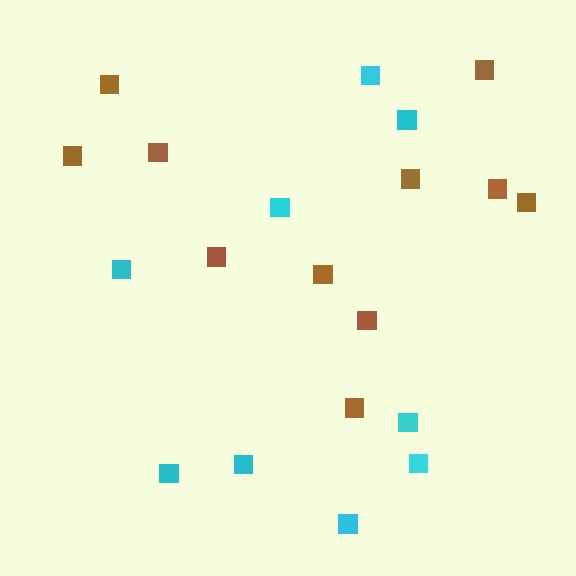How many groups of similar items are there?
There are 2 groups: one group of brown squares (11) and one group of cyan squares (9).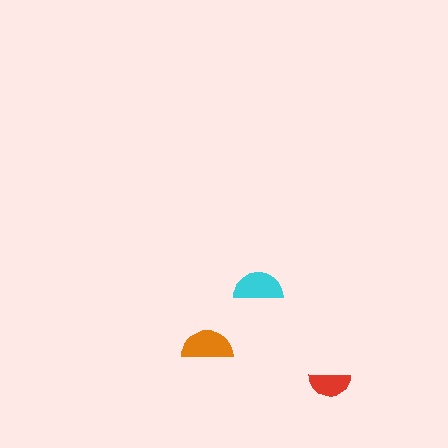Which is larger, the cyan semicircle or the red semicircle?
The cyan one.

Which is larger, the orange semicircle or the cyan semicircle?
The orange one.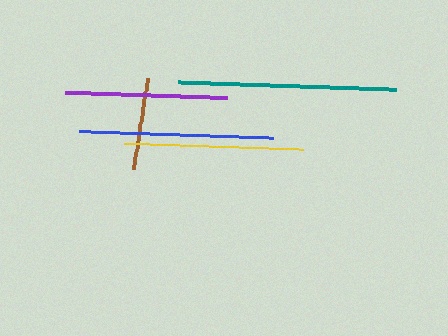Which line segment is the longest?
The teal line is the longest at approximately 219 pixels.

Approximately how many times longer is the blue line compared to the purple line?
The blue line is approximately 1.2 times the length of the purple line.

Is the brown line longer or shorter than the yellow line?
The yellow line is longer than the brown line.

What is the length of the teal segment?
The teal segment is approximately 219 pixels long.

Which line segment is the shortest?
The brown line is the shortest at approximately 91 pixels.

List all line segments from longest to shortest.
From longest to shortest: teal, blue, yellow, purple, brown.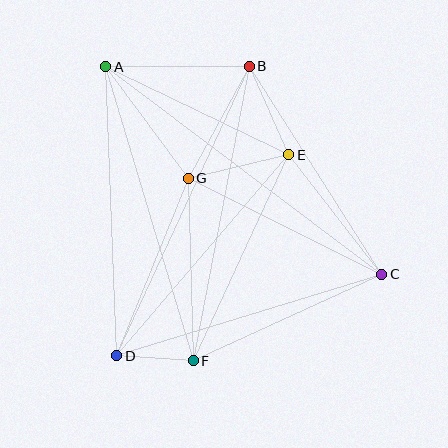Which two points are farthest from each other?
Points A and C are farthest from each other.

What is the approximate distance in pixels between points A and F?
The distance between A and F is approximately 307 pixels.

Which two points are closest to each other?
Points D and F are closest to each other.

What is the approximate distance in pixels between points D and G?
The distance between D and G is approximately 191 pixels.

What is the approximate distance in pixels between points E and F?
The distance between E and F is approximately 227 pixels.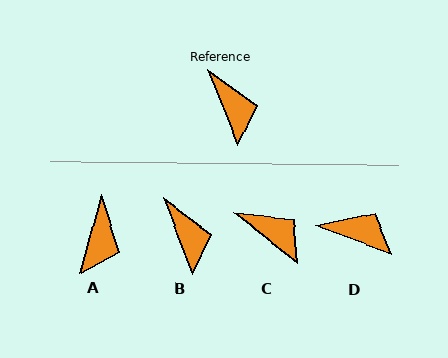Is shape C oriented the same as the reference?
No, it is off by about 31 degrees.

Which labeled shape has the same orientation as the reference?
B.